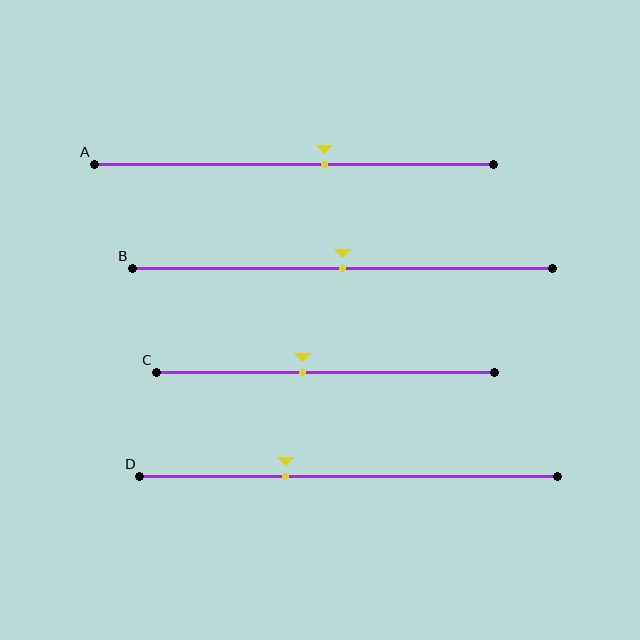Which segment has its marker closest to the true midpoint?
Segment B has its marker closest to the true midpoint.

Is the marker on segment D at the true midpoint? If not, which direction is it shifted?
No, the marker on segment D is shifted to the left by about 15% of the segment length.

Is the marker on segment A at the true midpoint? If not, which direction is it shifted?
No, the marker on segment A is shifted to the right by about 8% of the segment length.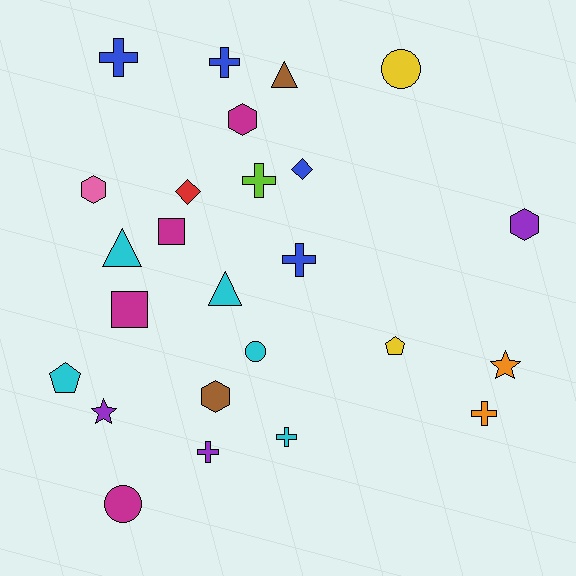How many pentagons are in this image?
There are 2 pentagons.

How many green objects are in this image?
There are no green objects.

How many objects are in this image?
There are 25 objects.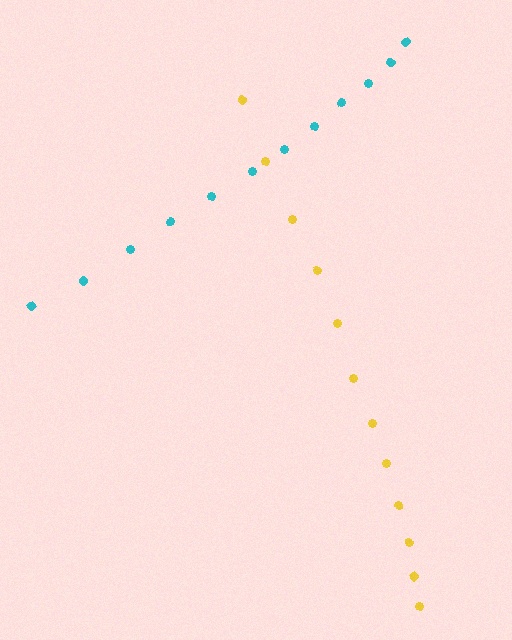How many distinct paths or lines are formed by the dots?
There are 2 distinct paths.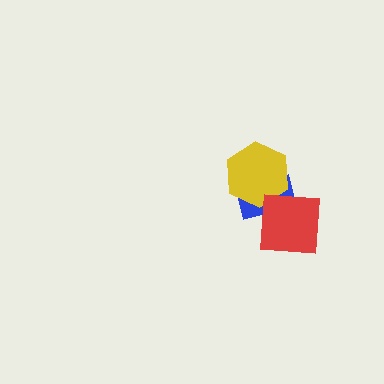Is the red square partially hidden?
No, no other shape covers it.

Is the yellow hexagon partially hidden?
Yes, it is partially covered by another shape.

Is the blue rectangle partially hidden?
Yes, it is partially covered by another shape.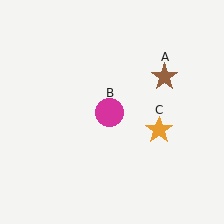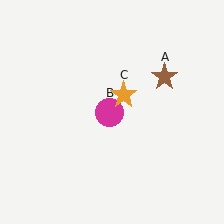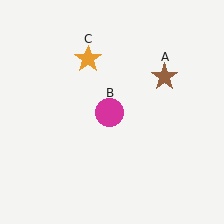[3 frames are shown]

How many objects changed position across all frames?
1 object changed position: orange star (object C).